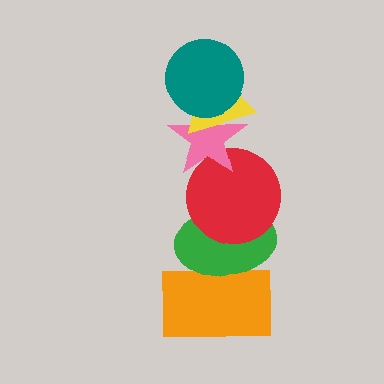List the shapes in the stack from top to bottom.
From top to bottom: the teal circle, the yellow triangle, the pink star, the red circle, the green ellipse, the orange rectangle.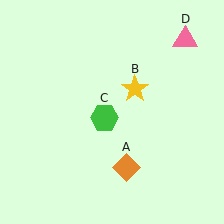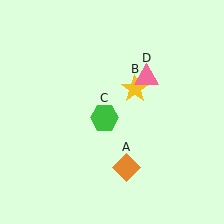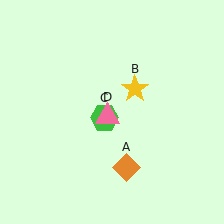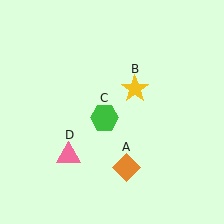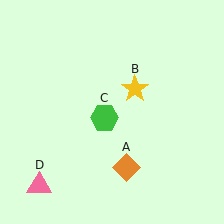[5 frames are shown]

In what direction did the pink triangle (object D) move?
The pink triangle (object D) moved down and to the left.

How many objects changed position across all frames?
1 object changed position: pink triangle (object D).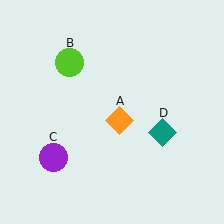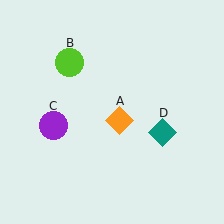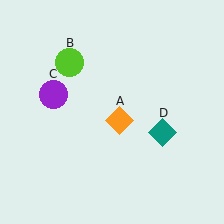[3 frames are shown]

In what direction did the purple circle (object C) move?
The purple circle (object C) moved up.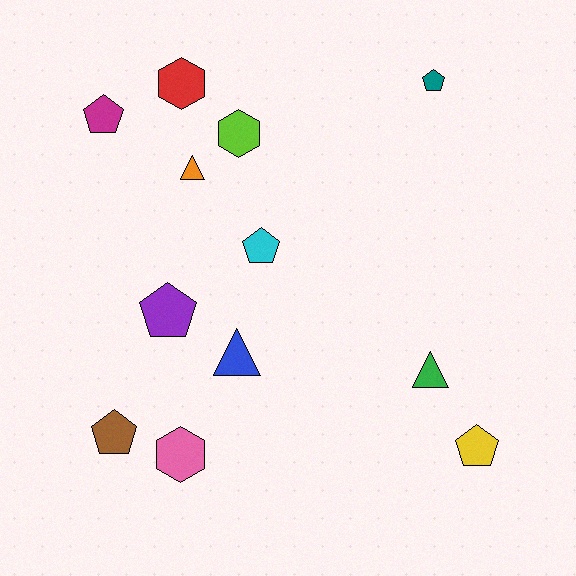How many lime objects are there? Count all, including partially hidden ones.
There is 1 lime object.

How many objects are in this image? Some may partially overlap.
There are 12 objects.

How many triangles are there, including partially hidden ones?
There are 3 triangles.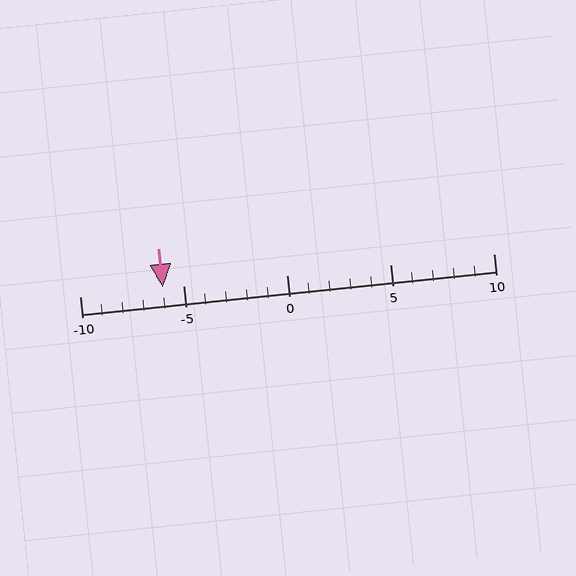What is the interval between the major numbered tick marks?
The major tick marks are spaced 5 units apart.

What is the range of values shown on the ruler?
The ruler shows values from -10 to 10.